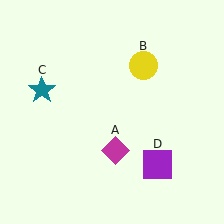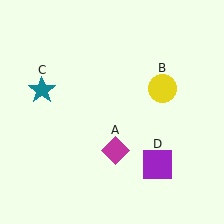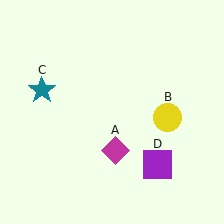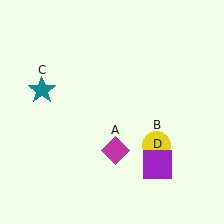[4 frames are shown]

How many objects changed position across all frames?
1 object changed position: yellow circle (object B).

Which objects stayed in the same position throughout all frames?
Magenta diamond (object A) and teal star (object C) and purple square (object D) remained stationary.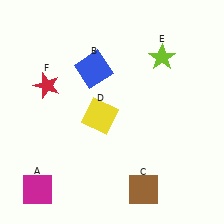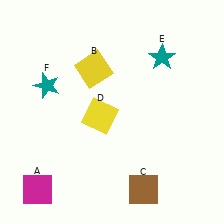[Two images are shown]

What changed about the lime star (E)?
In Image 1, E is lime. In Image 2, it changed to teal.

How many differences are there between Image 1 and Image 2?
There are 3 differences between the two images.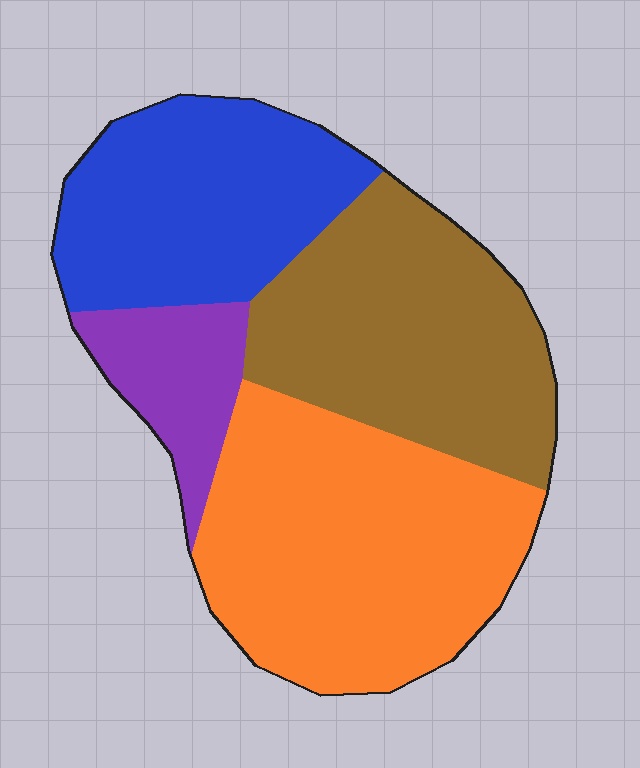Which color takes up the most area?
Orange, at roughly 35%.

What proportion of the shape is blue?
Blue takes up about one quarter (1/4) of the shape.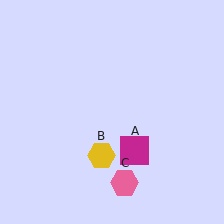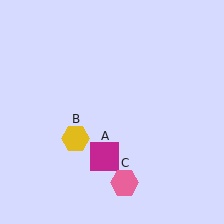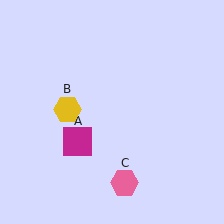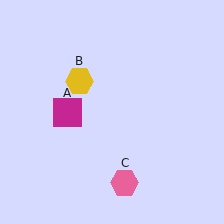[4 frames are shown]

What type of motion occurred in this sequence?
The magenta square (object A), yellow hexagon (object B) rotated clockwise around the center of the scene.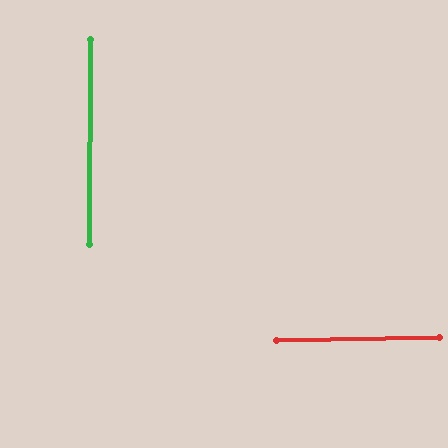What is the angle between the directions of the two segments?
Approximately 89 degrees.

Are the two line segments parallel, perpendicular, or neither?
Perpendicular — they meet at approximately 89°.